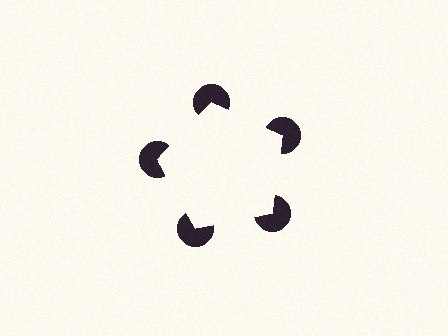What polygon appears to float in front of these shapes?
An illusory pentagon — its edges are inferred from the aligned wedge cuts in the pac-man discs, not physically drawn.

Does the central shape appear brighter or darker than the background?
It typically appears slightly brighter than the background, even though no actual brightness change is drawn.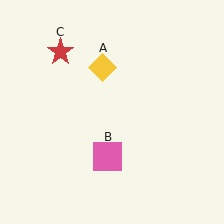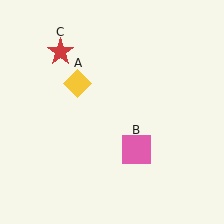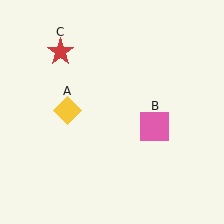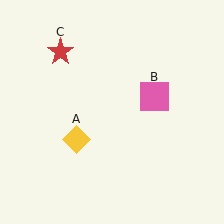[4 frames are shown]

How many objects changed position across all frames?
2 objects changed position: yellow diamond (object A), pink square (object B).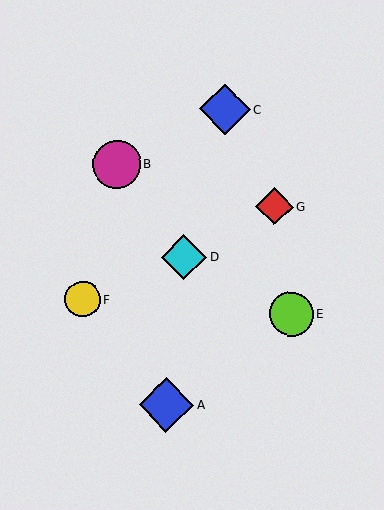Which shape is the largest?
The blue diamond (labeled A) is the largest.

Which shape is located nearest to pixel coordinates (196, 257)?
The cyan diamond (labeled D) at (184, 257) is nearest to that location.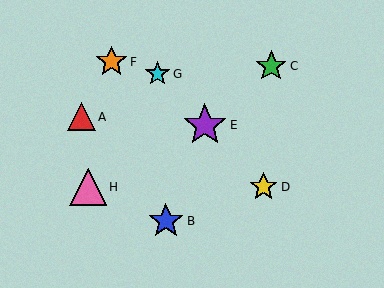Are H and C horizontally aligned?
No, H is at y≈187 and C is at y≈66.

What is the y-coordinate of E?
Object E is at y≈125.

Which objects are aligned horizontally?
Objects D, H are aligned horizontally.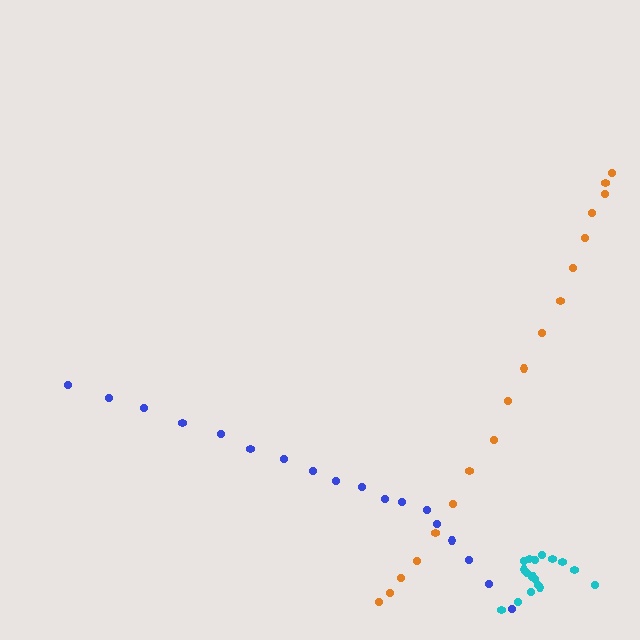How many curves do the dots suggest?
There are 3 distinct paths.